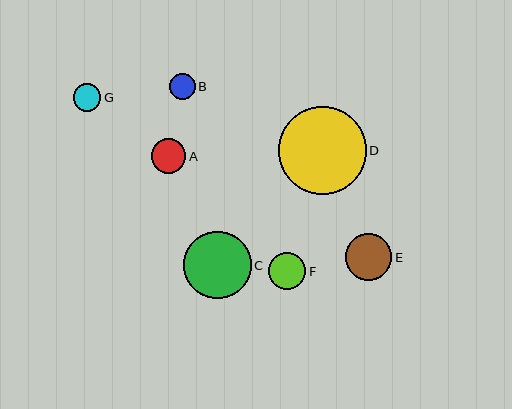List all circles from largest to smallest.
From largest to smallest: D, C, E, F, A, G, B.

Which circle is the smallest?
Circle B is the smallest with a size of approximately 26 pixels.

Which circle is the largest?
Circle D is the largest with a size of approximately 88 pixels.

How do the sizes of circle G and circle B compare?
Circle G and circle B are approximately the same size.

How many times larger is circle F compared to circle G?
Circle F is approximately 1.4 times the size of circle G.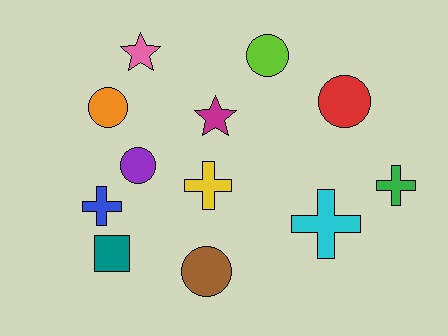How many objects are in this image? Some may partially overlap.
There are 12 objects.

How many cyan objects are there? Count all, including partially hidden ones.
There is 1 cyan object.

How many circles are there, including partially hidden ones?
There are 5 circles.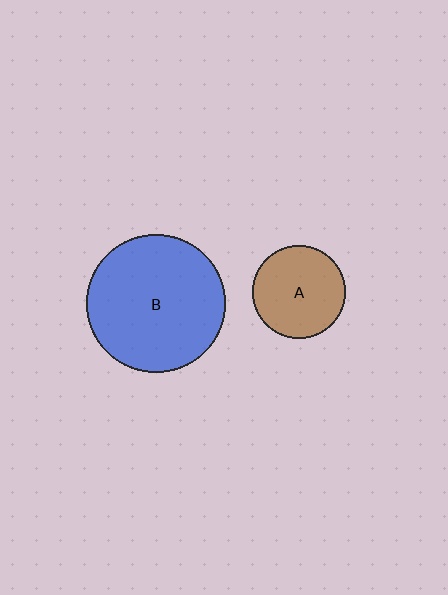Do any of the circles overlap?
No, none of the circles overlap.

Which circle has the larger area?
Circle B (blue).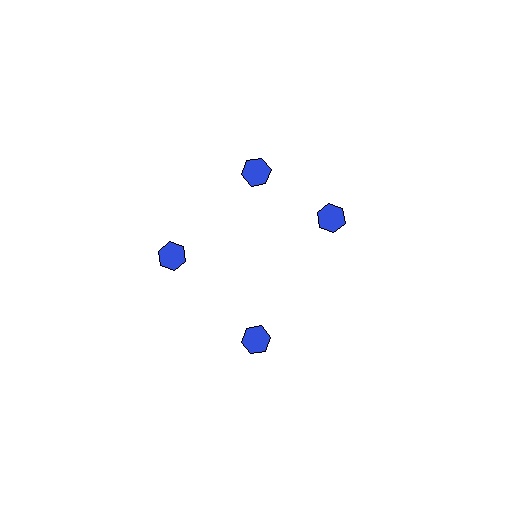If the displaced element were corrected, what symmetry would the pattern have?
It would have 4-fold rotational symmetry — the pattern would map onto itself every 90 degrees.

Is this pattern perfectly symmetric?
No. The 4 blue hexagons are arranged in a ring, but one element near the 3 o'clock position is rotated out of alignment along the ring, breaking the 4-fold rotational symmetry.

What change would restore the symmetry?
The symmetry would be restored by rotating it back into even spacing with its neighbors so that all 4 hexagons sit at equal angles and equal distance from the center.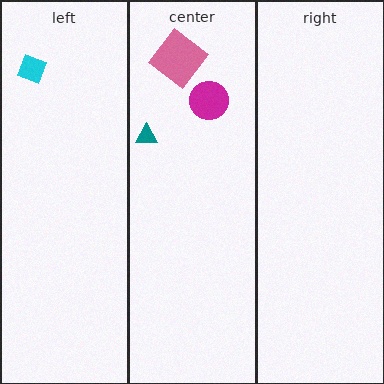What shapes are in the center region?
The pink diamond, the magenta circle, the teal triangle.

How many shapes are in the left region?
1.